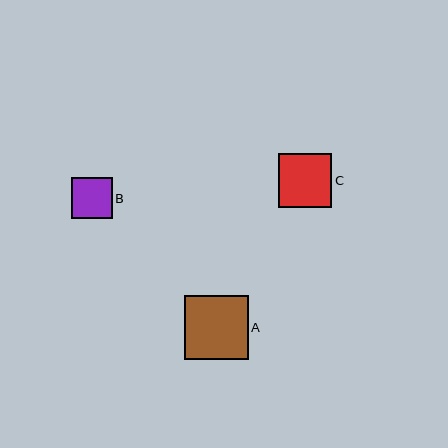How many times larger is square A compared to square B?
Square A is approximately 1.5 times the size of square B.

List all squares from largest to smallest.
From largest to smallest: A, C, B.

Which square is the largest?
Square A is the largest with a size of approximately 64 pixels.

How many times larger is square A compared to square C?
Square A is approximately 1.2 times the size of square C.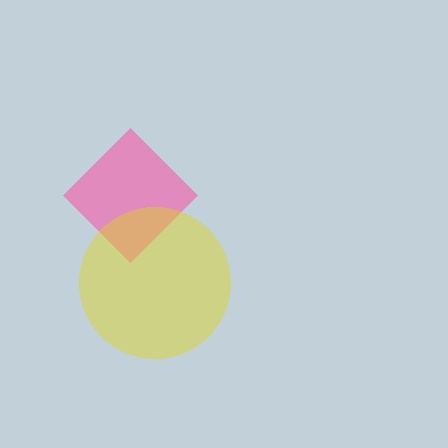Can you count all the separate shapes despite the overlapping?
Yes, there are 2 separate shapes.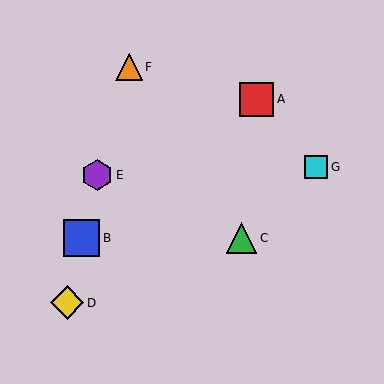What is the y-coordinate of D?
Object D is at y≈303.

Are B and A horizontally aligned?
No, B is at y≈238 and A is at y≈99.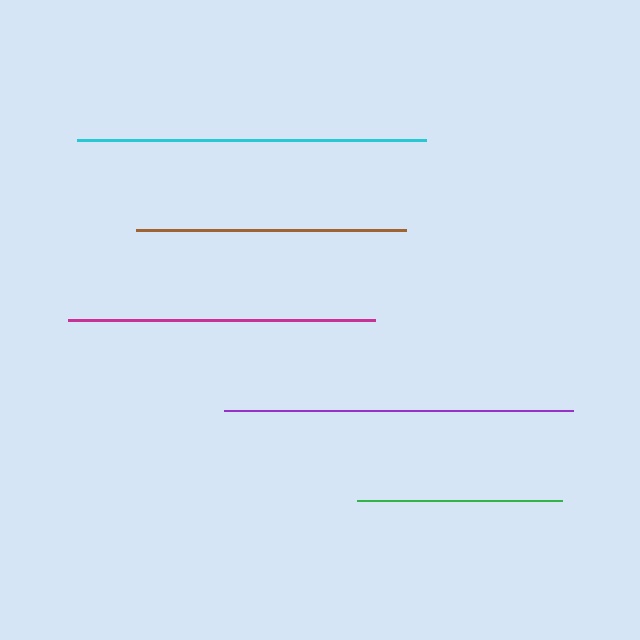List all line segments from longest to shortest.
From longest to shortest: purple, cyan, magenta, brown, green.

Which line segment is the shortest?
The green line is the shortest at approximately 205 pixels.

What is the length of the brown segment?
The brown segment is approximately 270 pixels long.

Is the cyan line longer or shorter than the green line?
The cyan line is longer than the green line.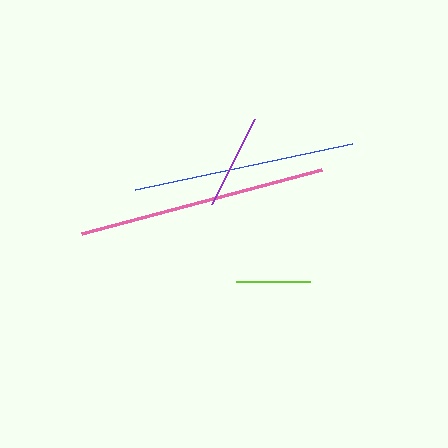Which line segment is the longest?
The pink line is the longest at approximately 249 pixels.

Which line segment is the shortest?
The lime line is the shortest at approximately 74 pixels.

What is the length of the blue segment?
The blue segment is approximately 221 pixels long.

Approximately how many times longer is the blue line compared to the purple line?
The blue line is approximately 2.3 times the length of the purple line.